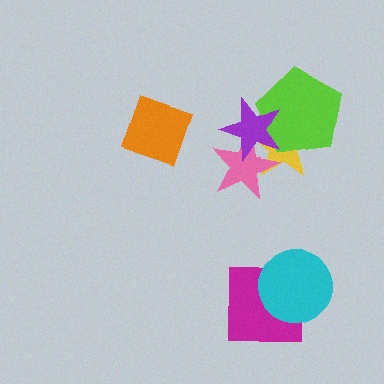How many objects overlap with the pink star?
2 objects overlap with the pink star.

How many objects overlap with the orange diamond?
0 objects overlap with the orange diamond.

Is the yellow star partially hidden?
Yes, it is partially covered by another shape.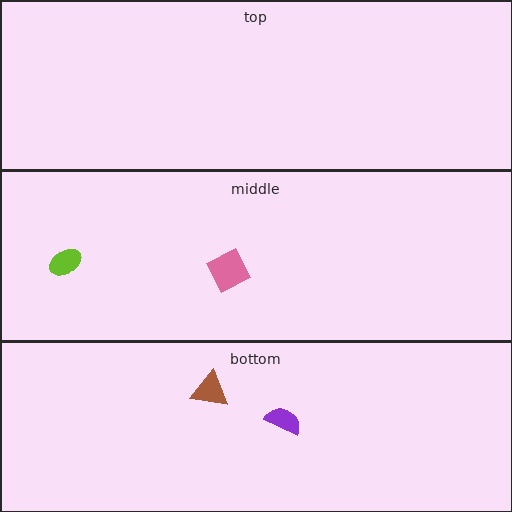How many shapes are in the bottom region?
2.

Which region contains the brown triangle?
The bottom region.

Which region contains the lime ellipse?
The middle region.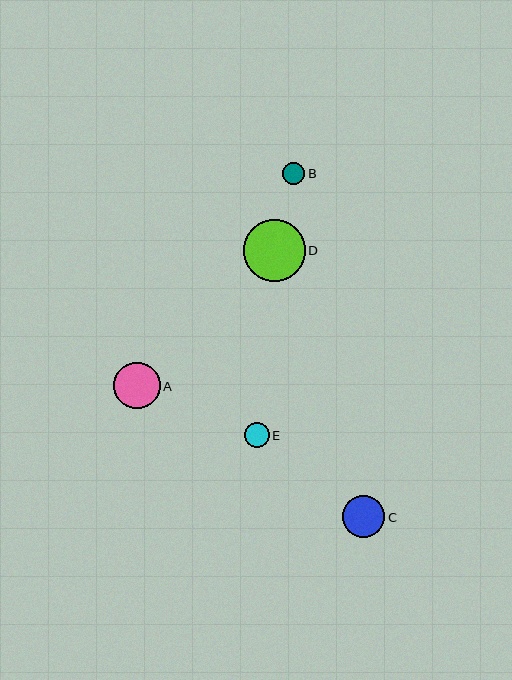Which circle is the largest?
Circle D is the largest with a size of approximately 62 pixels.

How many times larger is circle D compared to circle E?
Circle D is approximately 2.5 times the size of circle E.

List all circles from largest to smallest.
From largest to smallest: D, A, C, E, B.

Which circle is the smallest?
Circle B is the smallest with a size of approximately 22 pixels.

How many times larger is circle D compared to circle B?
Circle D is approximately 2.8 times the size of circle B.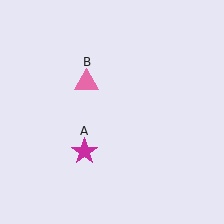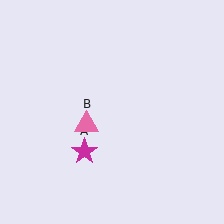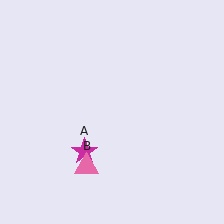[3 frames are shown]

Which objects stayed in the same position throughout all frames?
Magenta star (object A) remained stationary.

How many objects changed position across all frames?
1 object changed position: pink triangle (object B).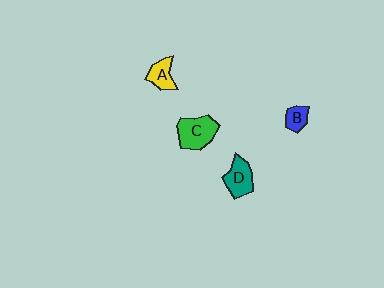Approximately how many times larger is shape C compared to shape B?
Approximately 2.2 times.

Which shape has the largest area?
Shape C (green).